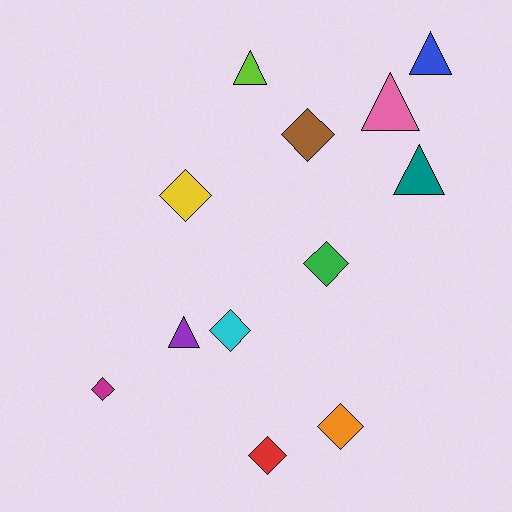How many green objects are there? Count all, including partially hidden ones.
There is 1 green object.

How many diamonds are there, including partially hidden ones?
There are 7 diamonds.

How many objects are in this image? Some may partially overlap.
There are 12 objects.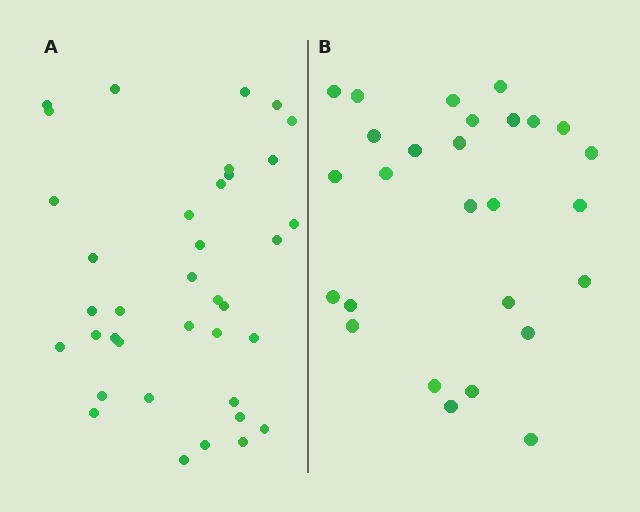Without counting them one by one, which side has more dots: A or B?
Region A (the left region) has more dots.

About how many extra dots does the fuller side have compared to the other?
Region A has roughly 10 or so more dots than region B.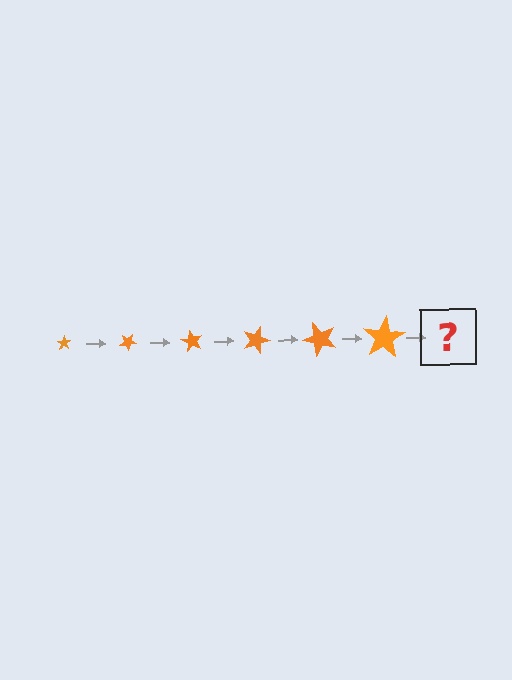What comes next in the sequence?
The next element should be a star, larger than the previous one and rotated 180 degrees from the start.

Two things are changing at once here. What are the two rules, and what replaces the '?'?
The two rules are that the star grows larger each step and it rotates 30 degrees each step. The '?' should be a star, larger than the previous one and rotated 180 degrees from the start.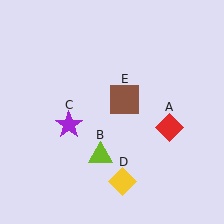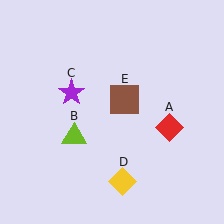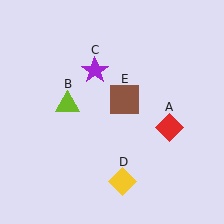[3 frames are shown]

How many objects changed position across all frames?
2 objects changed position: lime triangle (object B), purple star (object C).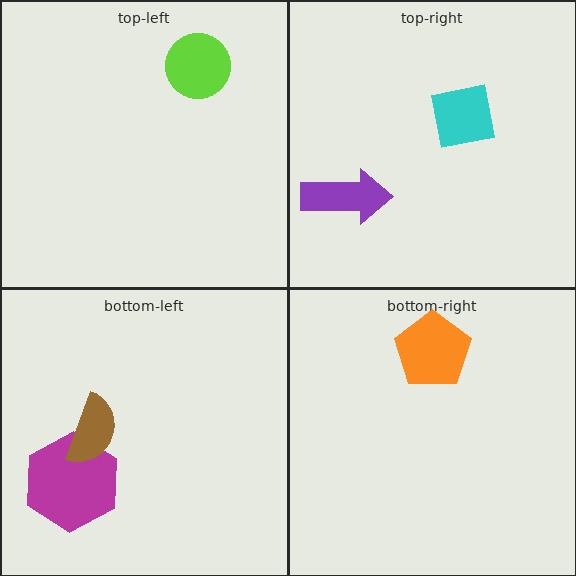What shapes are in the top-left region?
The lime circle.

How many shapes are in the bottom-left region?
2.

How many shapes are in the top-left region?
1.